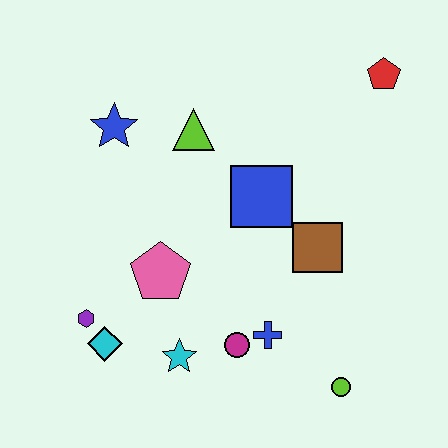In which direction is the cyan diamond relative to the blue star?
The cyan diamond is below the blue star.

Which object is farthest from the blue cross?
The red pentagon is farthest from the blue cross.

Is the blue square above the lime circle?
Yes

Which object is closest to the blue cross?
The magenta circle is closest to the blue cross.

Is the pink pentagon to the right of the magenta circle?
No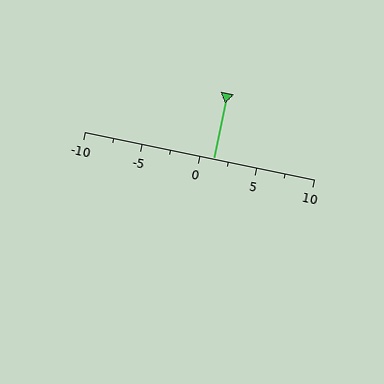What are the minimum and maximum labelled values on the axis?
The axis runs from -10 to 10.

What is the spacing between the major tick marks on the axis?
The major ticks are spaced 5 apart.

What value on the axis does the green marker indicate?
The marker indicates approximately 1.2.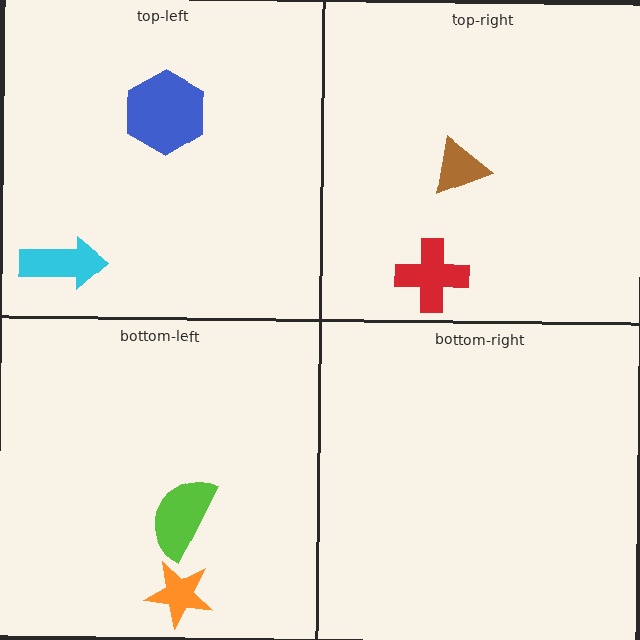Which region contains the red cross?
The top-right region.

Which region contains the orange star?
The bottom-left region.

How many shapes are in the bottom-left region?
2.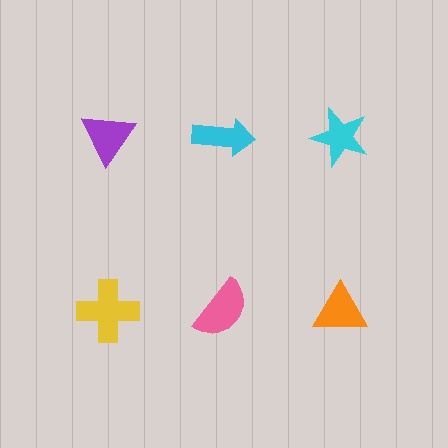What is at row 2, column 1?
A yellow cross.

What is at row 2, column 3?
An orange triangle.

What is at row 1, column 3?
A cyan star.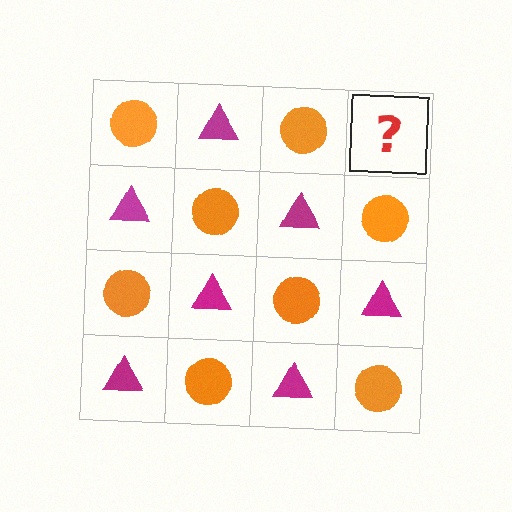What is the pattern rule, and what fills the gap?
The rule is that it alternates orange circle and magenta triangle in a checkerboard pattern. The gap should be filled with a magenta triangle.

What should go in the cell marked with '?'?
The missing cell should contain a magenta triangle.